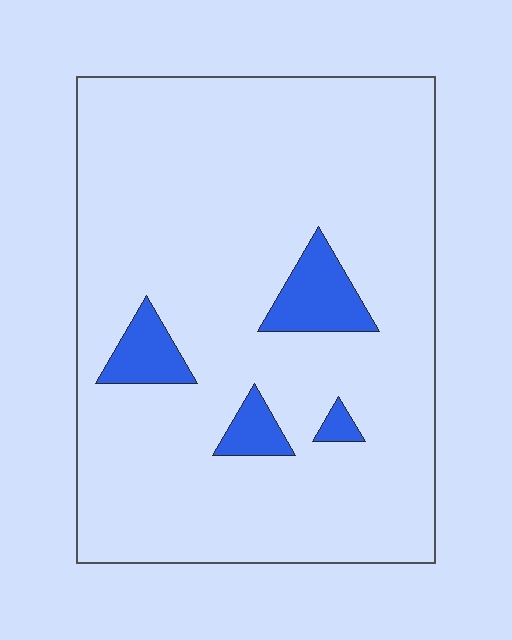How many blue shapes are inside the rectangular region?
4.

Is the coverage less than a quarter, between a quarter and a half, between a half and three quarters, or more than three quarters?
Less than a quarter.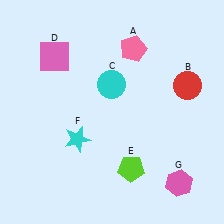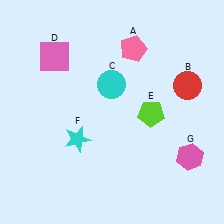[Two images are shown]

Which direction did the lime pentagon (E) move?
The lime pentagon (E) moved up.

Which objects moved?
The objects that moved are: the lime pentagon (E), the pink hexagon (G).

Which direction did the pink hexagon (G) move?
The pink hexagon (G) moved up.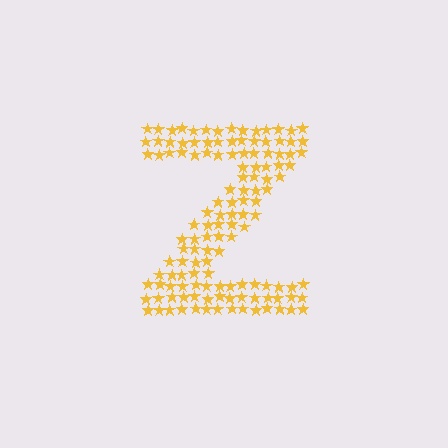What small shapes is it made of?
It is made of small stars.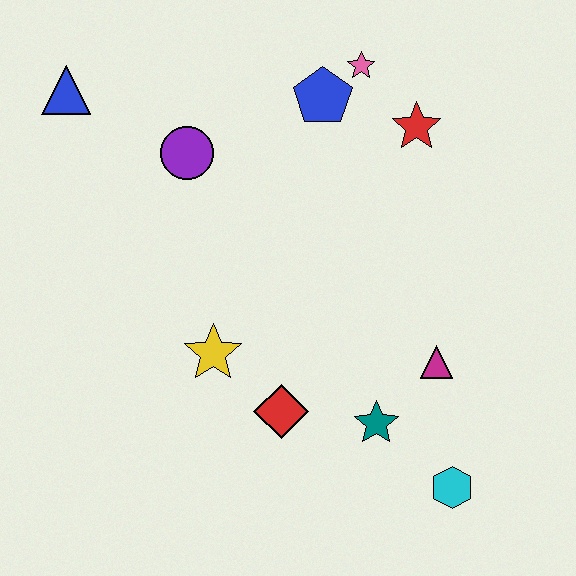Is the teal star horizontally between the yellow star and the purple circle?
No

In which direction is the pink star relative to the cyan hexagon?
The pink star is above the cyan hexagon.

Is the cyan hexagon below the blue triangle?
Yes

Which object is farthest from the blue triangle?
The cyan hexagon is farthest from the blue triangle.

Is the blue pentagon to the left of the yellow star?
No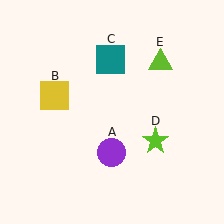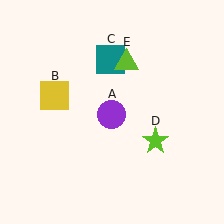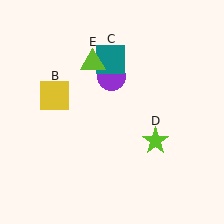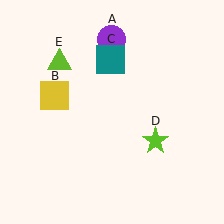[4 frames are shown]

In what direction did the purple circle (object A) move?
The purple circle (object A) moved up.